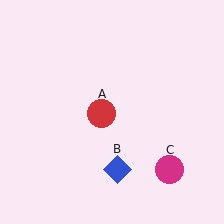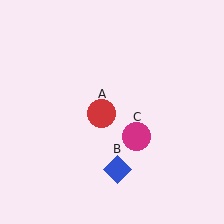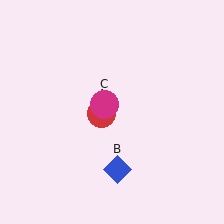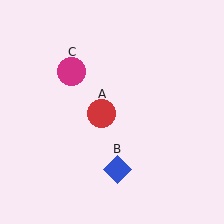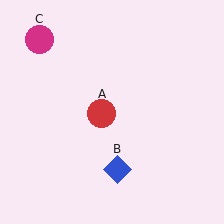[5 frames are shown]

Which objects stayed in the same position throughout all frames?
Red circle (object A) and blue diamond (object B) remained stationary.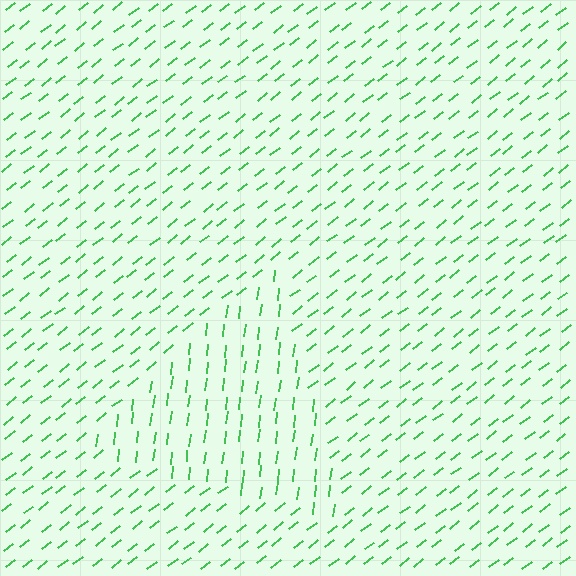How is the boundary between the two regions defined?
The boundary is defined purely by a change in line orientation (approximately 45 degrees difference). All lines are the same color and thickness.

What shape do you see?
I see a triangle.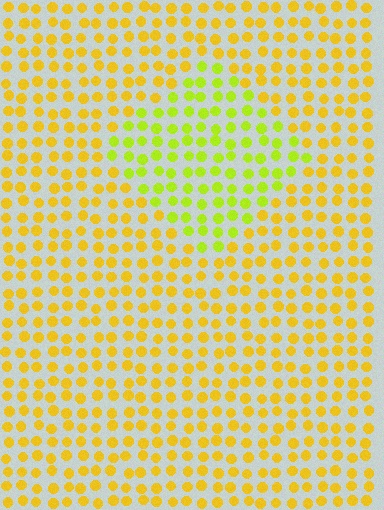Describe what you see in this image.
The image is filled with small yellow elements in a uniform arrangement. A diamond-shaped region is visible where the elements are tinted to a slightly different hue, forming a subtle color boundary.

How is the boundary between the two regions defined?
The boundary is defined purely by a slight shift in hue (about 32 degrees). Spacing, size, and orientation are identical on both sides.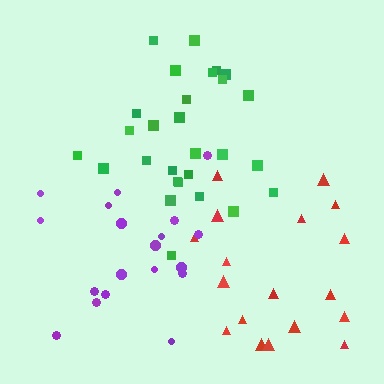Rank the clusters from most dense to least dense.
green, red, purple.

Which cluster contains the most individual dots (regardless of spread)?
Green (28).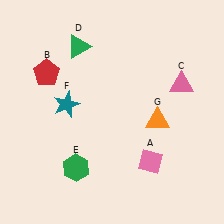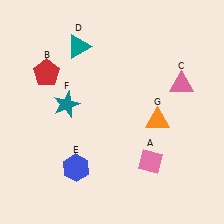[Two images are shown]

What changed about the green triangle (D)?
In Image 1, D is green. In Image 2, it changed to teal.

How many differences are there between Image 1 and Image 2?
There are 2 differences between the two images.